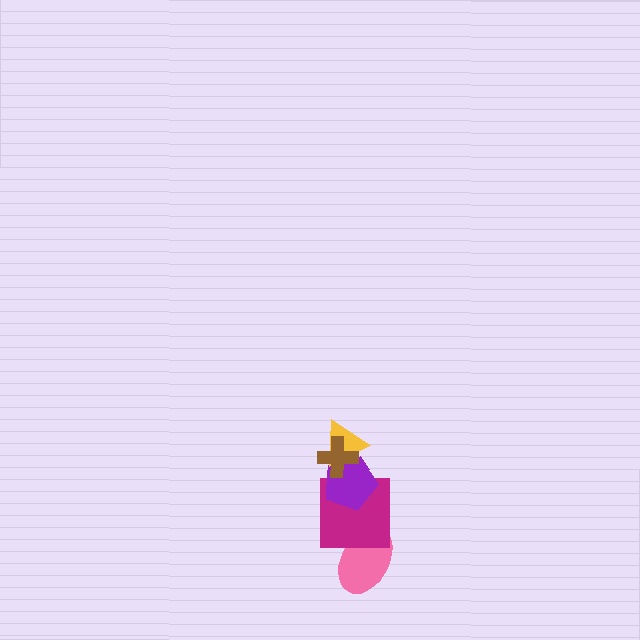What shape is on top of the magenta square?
The purple pentagon is on top of the magenta square.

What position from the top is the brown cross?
The brown cross is 1st from the top.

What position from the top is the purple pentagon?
The purple pentagon is 3rd from the top.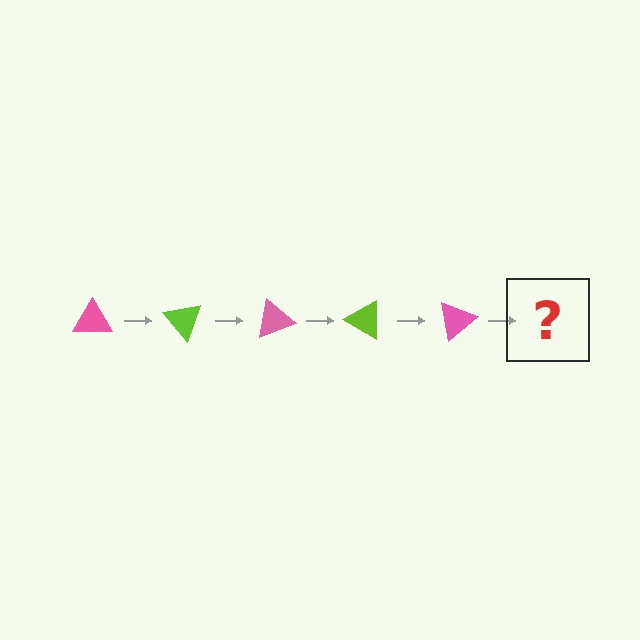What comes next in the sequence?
The next element should be a lime triangle, rotated 250 degrees from the start.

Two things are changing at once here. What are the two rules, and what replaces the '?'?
The two rules are that it rotates 50 degrees each step and the color cycles through pink and lime. The '?' should be a lime triangle, rotated 250 degrees from the start.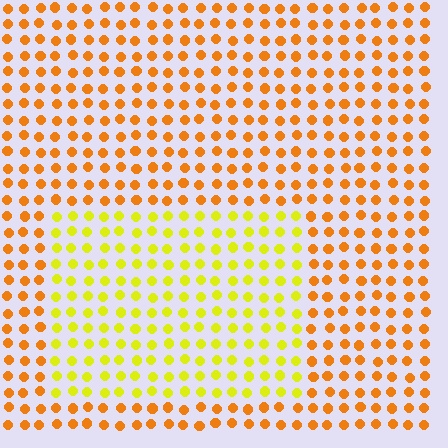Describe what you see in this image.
The image is filled with small orange elements in a uniform arrangement. A rectangle-shaped region is visible where the elements are tinted to a slightly different hue, forming a subtle color boundary.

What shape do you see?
I see a rectangle.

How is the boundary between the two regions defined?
The boundary is defined purely by a slight shift in hue (about 36 degrees). Spacing, size, and orientation are identical on both sides.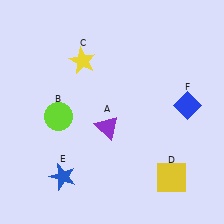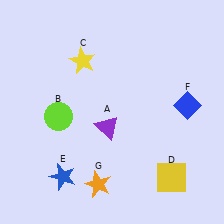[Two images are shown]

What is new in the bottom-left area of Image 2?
An orange star (G) was added in the bottom-left area of Image 2.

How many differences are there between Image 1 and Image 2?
There is 1 difference between the two images.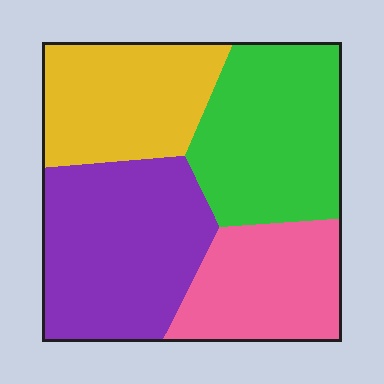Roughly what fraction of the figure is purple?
Purple covers roughly 30% of the figure.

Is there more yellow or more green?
Green.